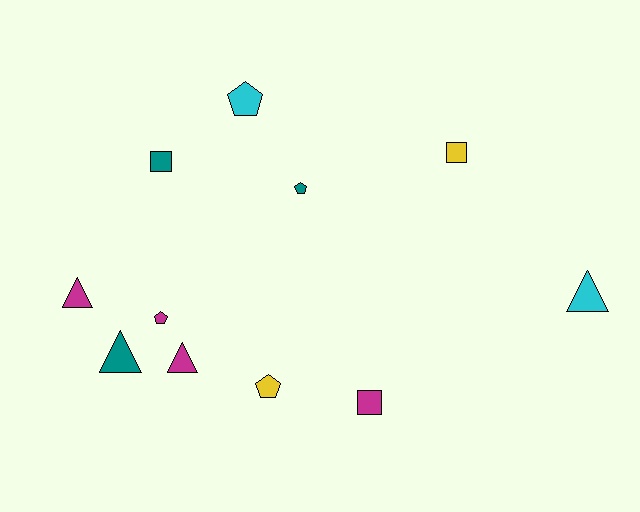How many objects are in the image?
There are 11 objects.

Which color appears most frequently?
Magenta, with 4 objects.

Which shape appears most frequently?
Triangle, with 4 objects.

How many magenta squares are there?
There is 1 magenta square.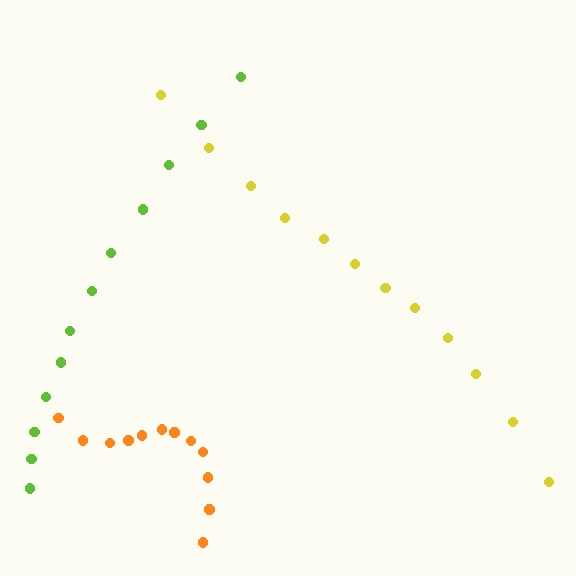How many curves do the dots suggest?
There are 3 distinct paths.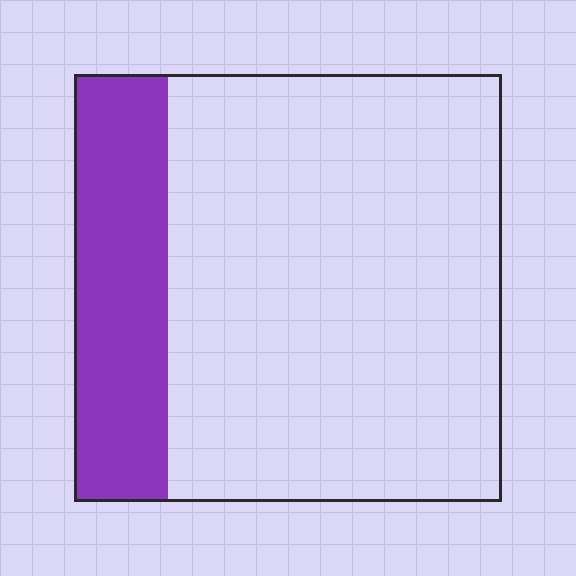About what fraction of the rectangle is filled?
About one fifth (1/5).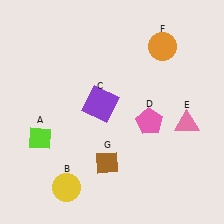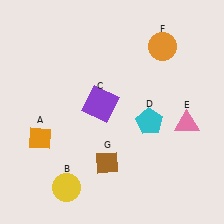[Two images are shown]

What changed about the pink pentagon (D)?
In Image 1, D is pink. In Image 2, it changed to cyan.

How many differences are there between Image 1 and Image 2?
There are 2 differences between the two images.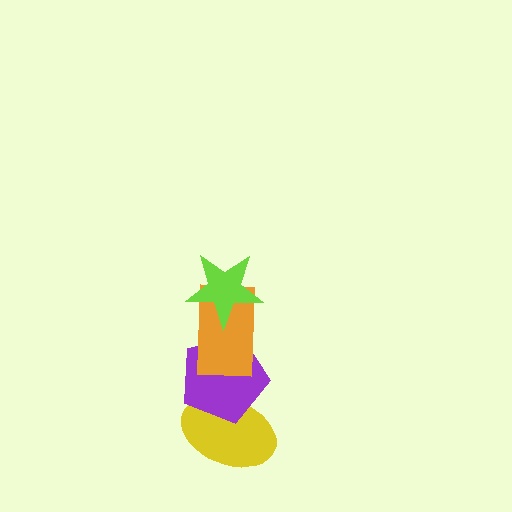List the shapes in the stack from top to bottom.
From top to bottom: the lime star, the orange rectangle, the purple pentagon, the yellow ellipse.